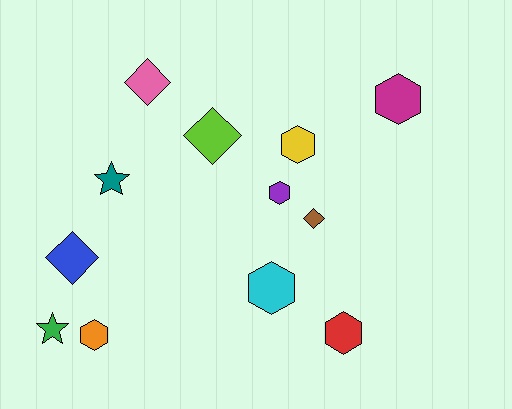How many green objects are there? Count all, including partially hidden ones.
There is 1 green object.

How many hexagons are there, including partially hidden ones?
There are 6 hexagons.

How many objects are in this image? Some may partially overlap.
There are 12 objects.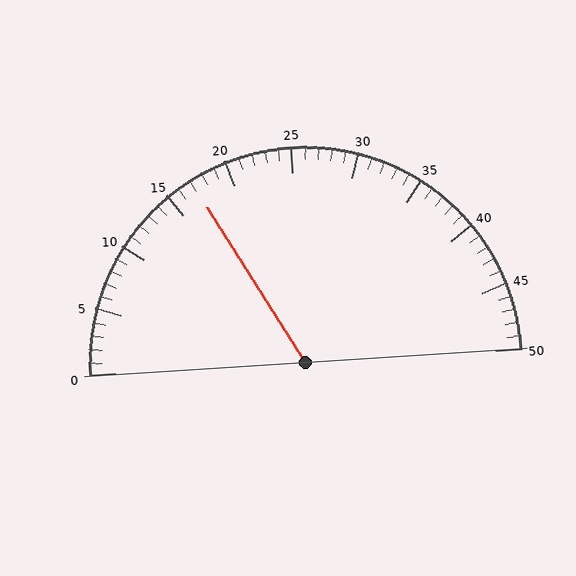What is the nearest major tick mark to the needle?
The nearest major tick mark is 15.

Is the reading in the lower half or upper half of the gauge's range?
The reading is in the lower half of the range (0 to 50).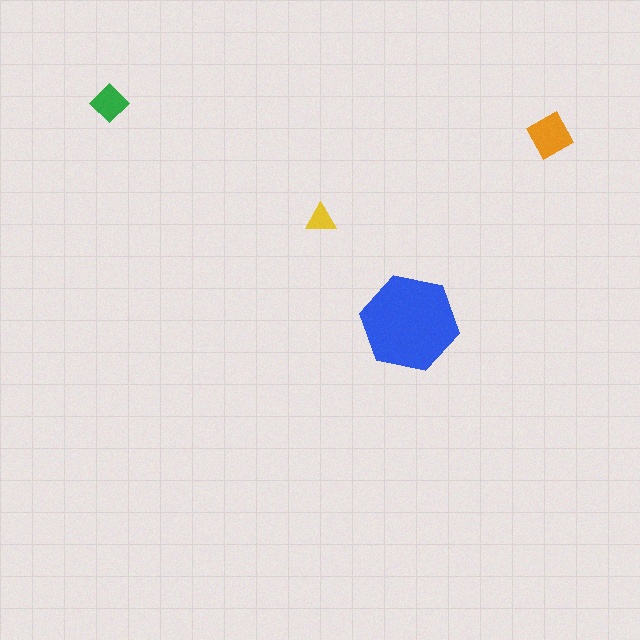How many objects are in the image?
There are 4 objects in the image.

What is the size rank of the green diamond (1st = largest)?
3rd.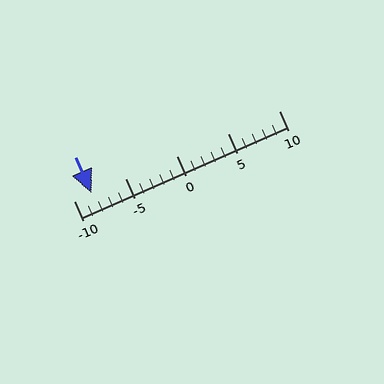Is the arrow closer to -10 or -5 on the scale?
The arrow is closer to -10.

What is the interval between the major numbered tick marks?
The major tick marks are spaced 5 units apart.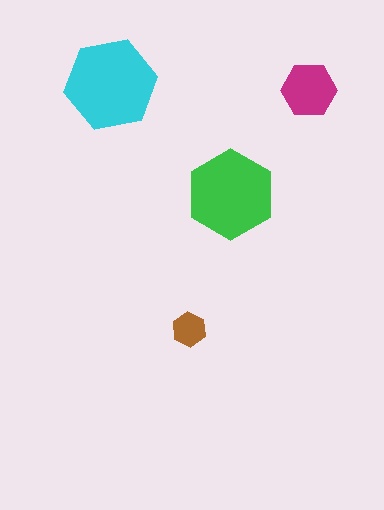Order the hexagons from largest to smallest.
the cyan one, the green one, the magenta one, the brown one.